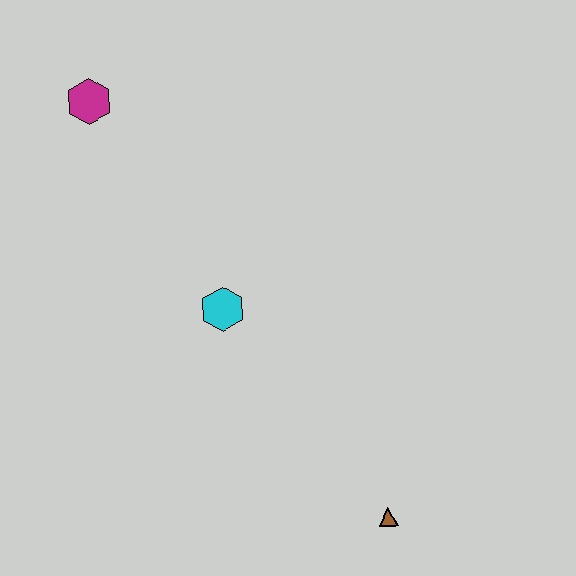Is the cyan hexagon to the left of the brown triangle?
Yes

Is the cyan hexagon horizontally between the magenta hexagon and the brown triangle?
Yes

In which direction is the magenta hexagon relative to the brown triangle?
The magenta hexagon is above the brown triangle.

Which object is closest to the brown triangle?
The cyan hexagon is closest to the brown triangle.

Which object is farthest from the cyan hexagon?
The brown triangle is farthest from the cyan hexagon.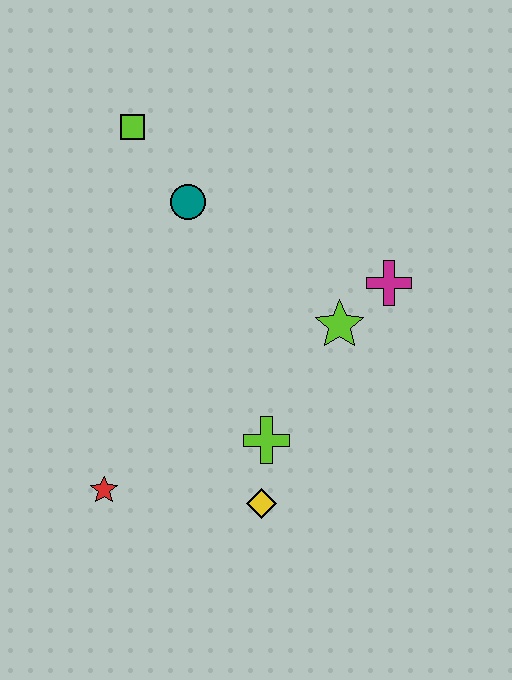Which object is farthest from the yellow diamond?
The lime square is farthest from the yellow diamond.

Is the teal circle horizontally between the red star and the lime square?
No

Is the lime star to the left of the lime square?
No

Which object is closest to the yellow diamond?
The lime cross is closest to the yellow diamond.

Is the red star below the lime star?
Yes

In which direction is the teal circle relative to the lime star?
The teal circle is to the left of the lime star.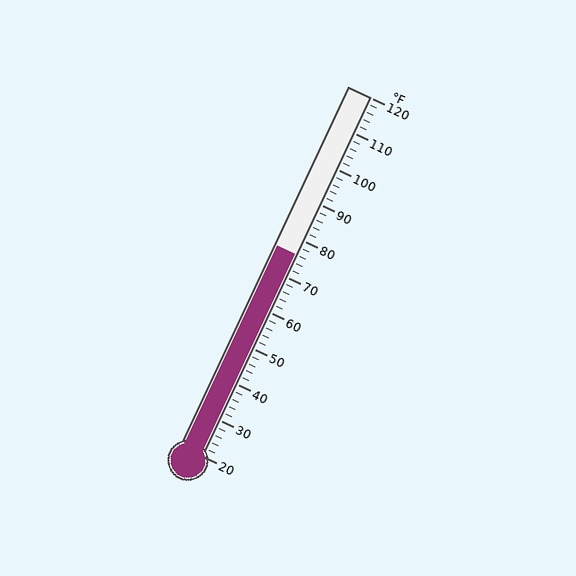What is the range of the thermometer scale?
The thermometer scale ranges from 20°F to 120°F.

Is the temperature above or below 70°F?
The temperature is above 70°F.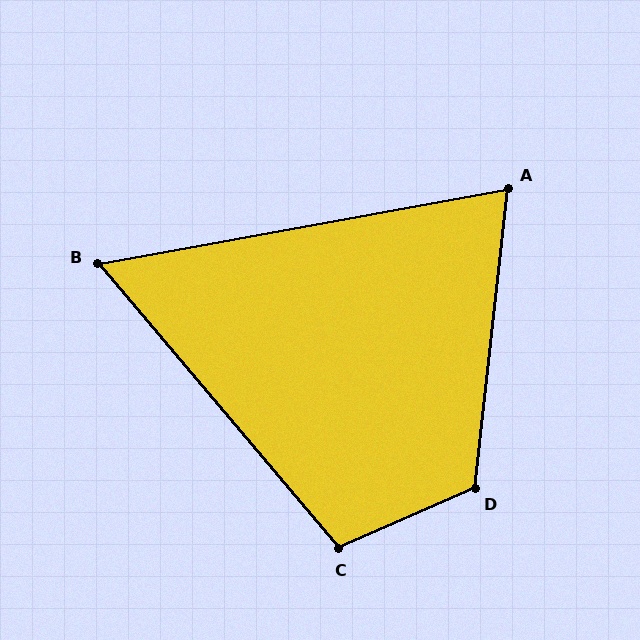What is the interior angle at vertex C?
Approximately 107 degrees (obtuse).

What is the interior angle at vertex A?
Approximately 73 degrees (acute).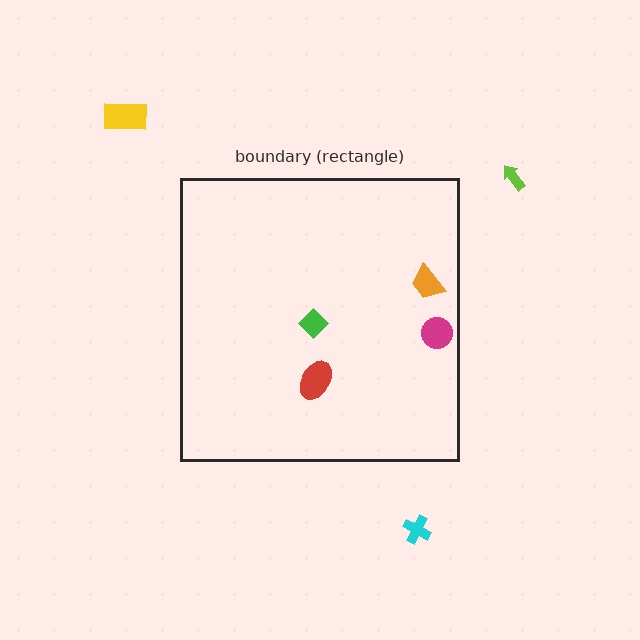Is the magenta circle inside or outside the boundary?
Inside.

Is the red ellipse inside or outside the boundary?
Inside.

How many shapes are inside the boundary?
4 inside, 3 outside.